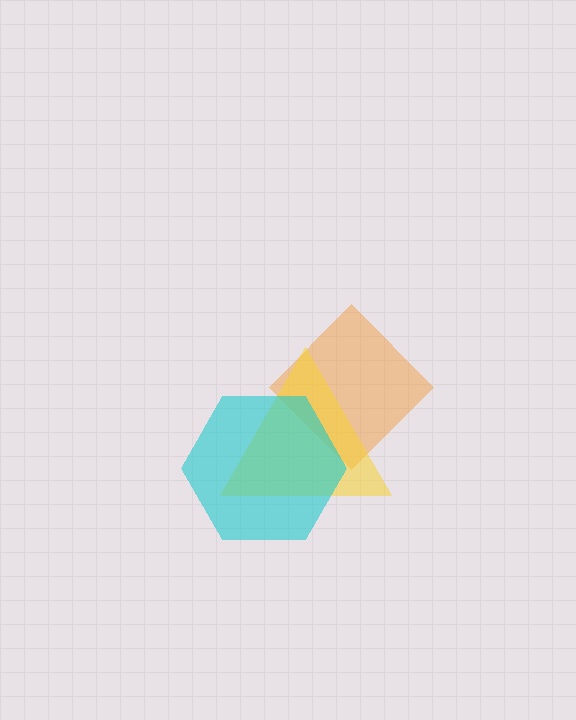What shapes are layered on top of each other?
The layered shapes are: an orange diamond, a yellow triangle, a cyan hexagon.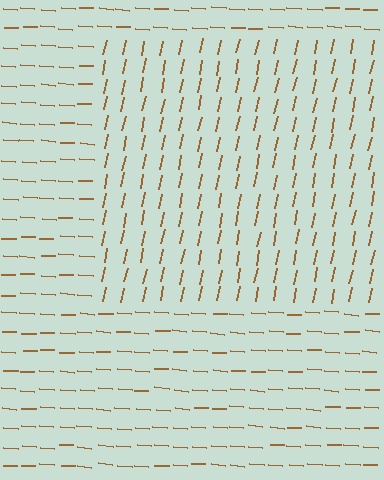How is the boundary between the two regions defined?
The boundary is defined purely by a change in line orientation (approximately 82 degrees difference). All lines are the same color and thickness.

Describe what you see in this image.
The image is filled with small brown line segments. A rectangle region in the image has lines oriented differently from the surrounding lines, creating a visible texture boundary.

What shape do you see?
I see a rectangle.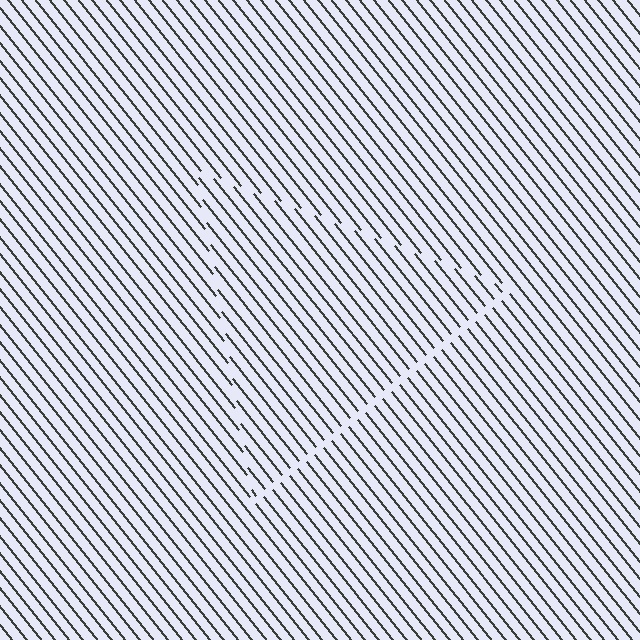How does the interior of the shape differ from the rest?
The interior of the shape contains the same grating, shifted by half a period — the contour is defined by the phase discontinuity where line-ends from the inner and outer gratings abut.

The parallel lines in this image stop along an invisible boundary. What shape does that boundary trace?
An illusory triangle. The interior of the shape contains the same grating, shifted by half a period — the contour is defined by the phase discontinuity where line-ends from the inner and outer gratings abut.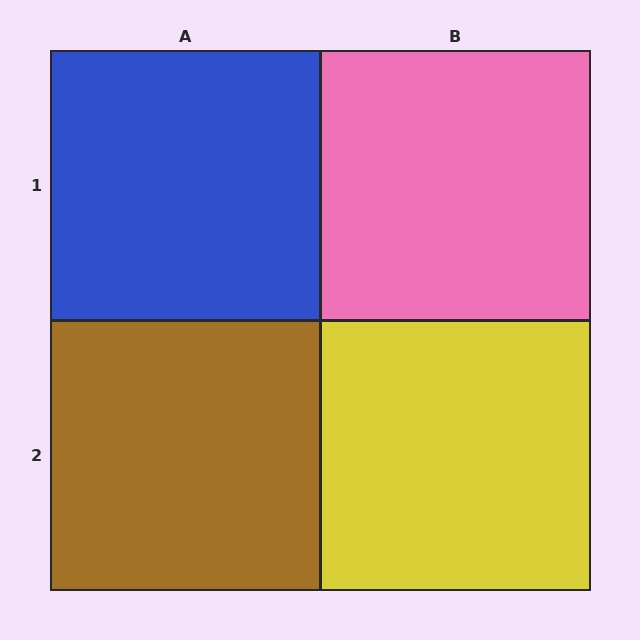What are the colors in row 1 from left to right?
Blue, pink.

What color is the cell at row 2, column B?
Yellow.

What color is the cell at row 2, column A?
Brown.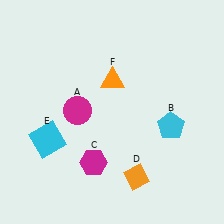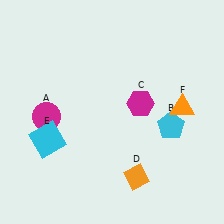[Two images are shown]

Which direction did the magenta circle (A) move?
The magenta circle (A) moved left.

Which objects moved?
The objects that moved are: the magenta circle (A), the magenta hexagon (C), the orange triangle (F).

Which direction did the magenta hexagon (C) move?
The magenta hexagon (C) moved up.